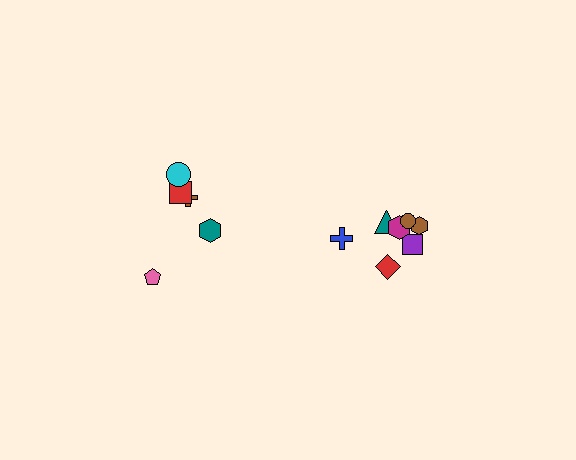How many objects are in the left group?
There are 5 objects.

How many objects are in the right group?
There are 7 objects.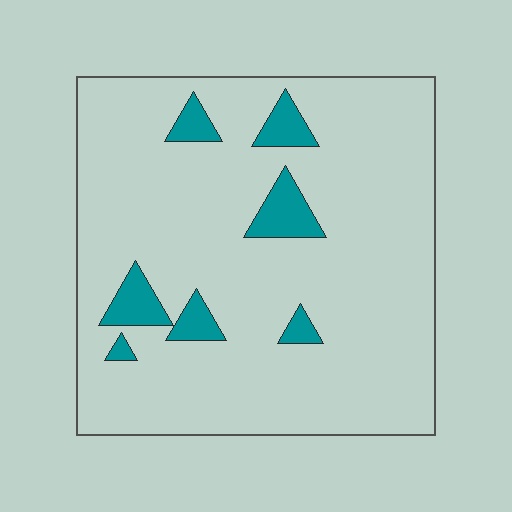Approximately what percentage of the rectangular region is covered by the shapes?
Approximately 10%.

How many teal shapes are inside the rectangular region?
7.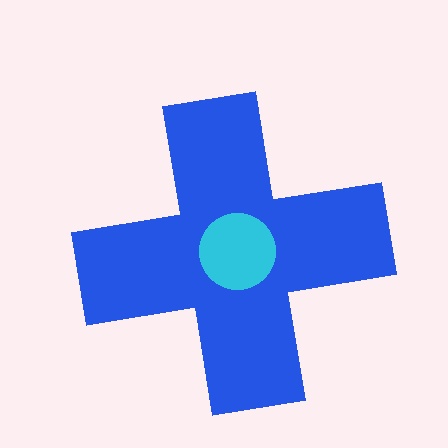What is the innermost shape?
The cyan circle.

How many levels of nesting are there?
2.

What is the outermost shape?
The blue cross.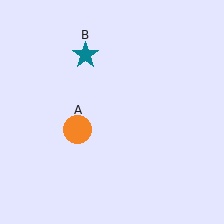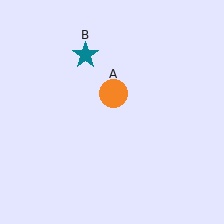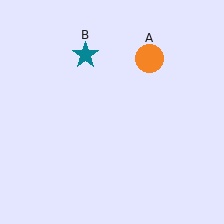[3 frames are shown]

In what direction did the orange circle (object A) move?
The orange circle (object A) moved up and to the right.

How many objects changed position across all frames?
1 object changed position: orange circle (object A).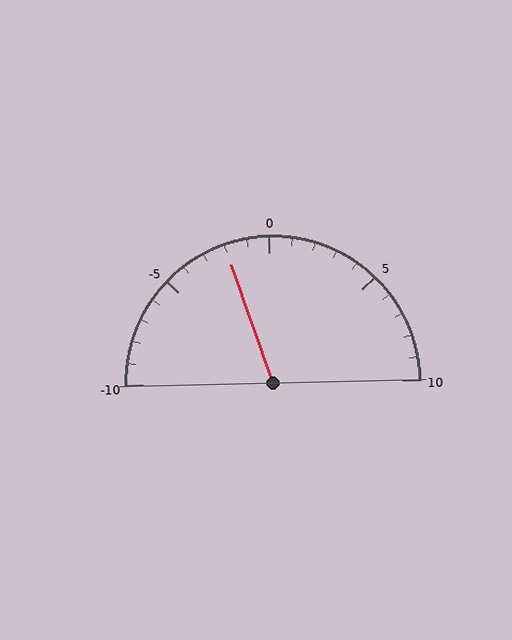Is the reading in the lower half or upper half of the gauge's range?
The reading is in the lower half of the range (-10 to 10).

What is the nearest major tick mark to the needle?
The nearest major tick mark is 0.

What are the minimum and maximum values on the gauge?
The gauge ranges from -10 to 10.